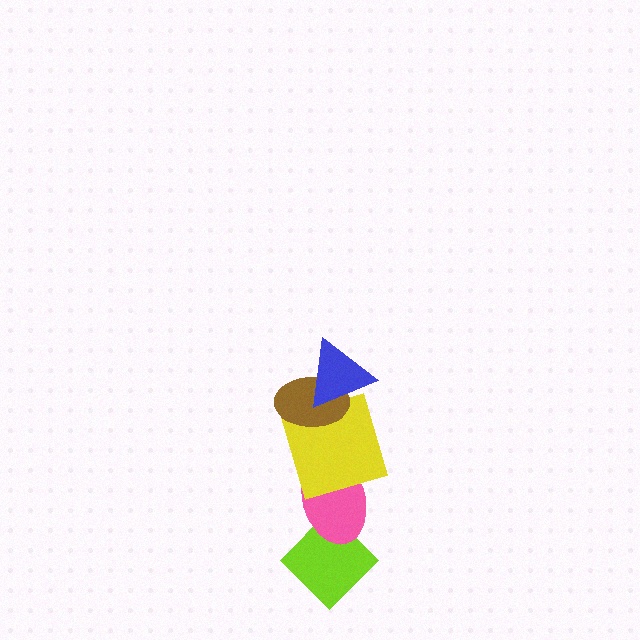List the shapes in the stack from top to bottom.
From top to bottom: the blue triangle, the brown ellipse, the yellow square, the pink ellipse, the lime diamond.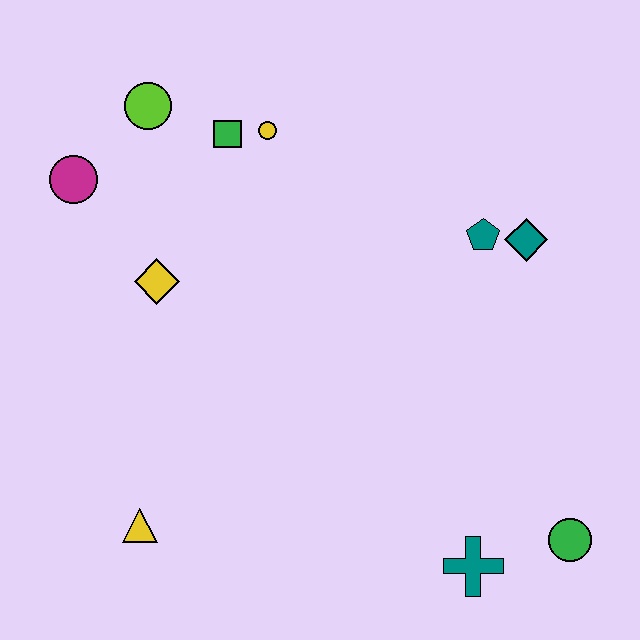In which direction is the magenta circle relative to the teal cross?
The magenta circle is to the left of the teal cross.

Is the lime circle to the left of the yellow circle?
Yes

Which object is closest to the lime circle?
The green square is closest to the lime circle.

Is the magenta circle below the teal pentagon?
No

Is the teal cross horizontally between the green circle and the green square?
Yes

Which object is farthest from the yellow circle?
The green circle is farthest from the yellow circle.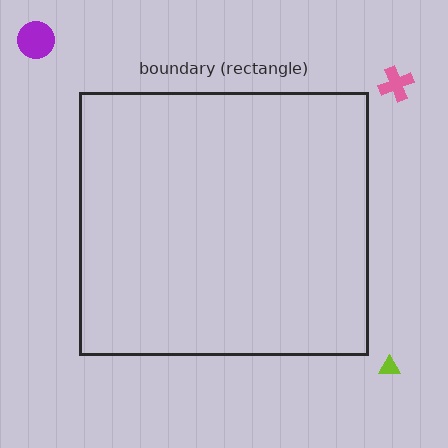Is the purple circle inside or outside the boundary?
Outside.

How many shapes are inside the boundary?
0 inside, 3 outside.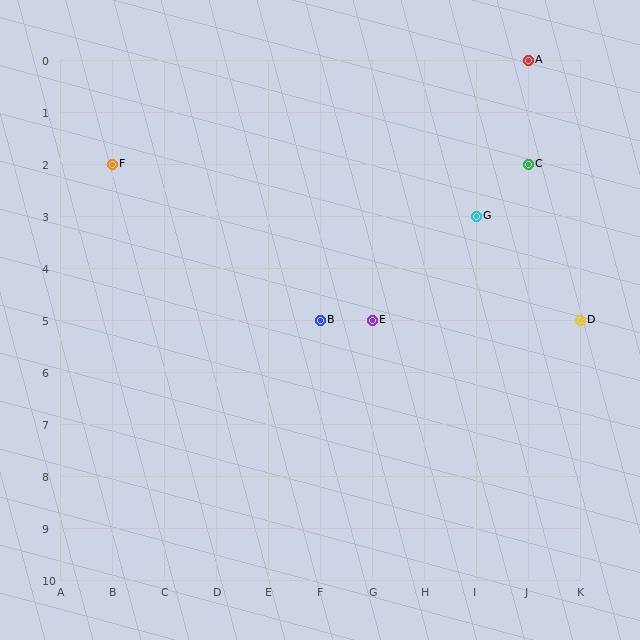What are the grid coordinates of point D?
Point D is at grid coordinates (K, 5).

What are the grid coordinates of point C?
Point C is at grid coordinates (J, 2).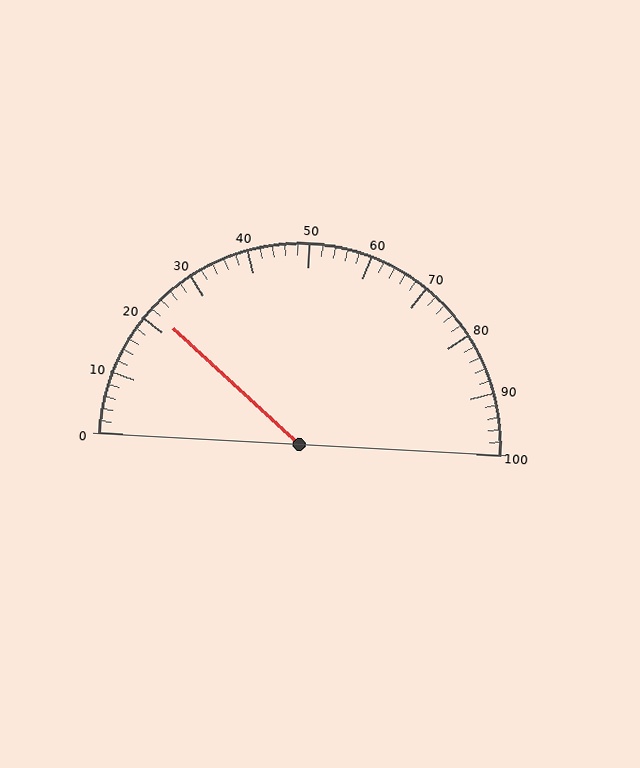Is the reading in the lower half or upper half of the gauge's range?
The reading is in the lower half of the range (0 to 100).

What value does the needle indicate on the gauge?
The needle indicates approximately 22.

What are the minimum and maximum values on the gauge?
The gauge ranges from 0 to 100.